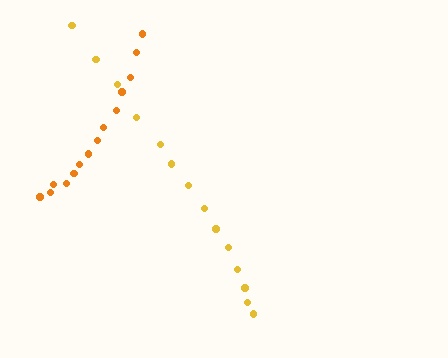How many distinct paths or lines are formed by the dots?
There are 2 distinct paths.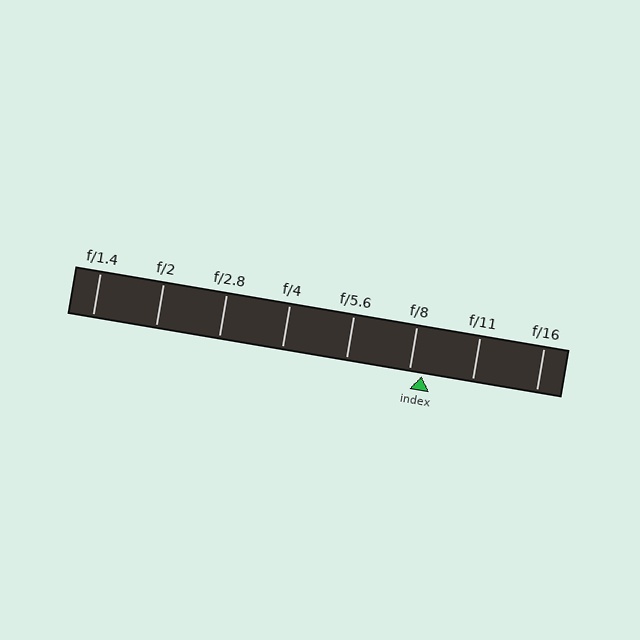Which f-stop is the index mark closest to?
The index mark is closest to f/8.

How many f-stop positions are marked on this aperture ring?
There are 8 f-stop positions marked.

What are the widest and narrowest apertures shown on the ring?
The widest aperture shown is f/1.4 and the narrowest is f/16.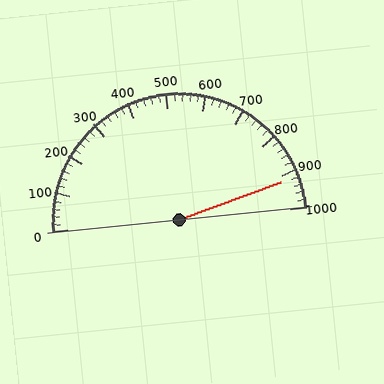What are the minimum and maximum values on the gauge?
The gauge ranges from 0 to 1000.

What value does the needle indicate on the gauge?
The needle indicates approximately 920.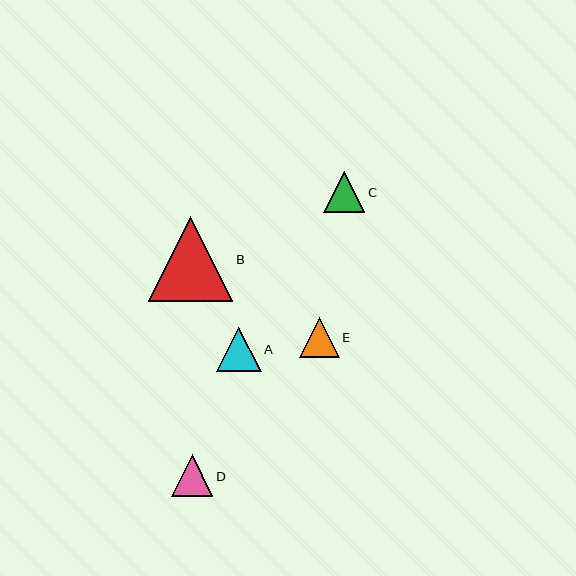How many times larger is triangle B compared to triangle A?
Triangle B is approximately 1.9 times the size of triangle A.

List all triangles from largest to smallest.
From largest to smallest: B, A, D, C, E.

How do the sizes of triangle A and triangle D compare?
Triangle A and triangle D are approximately the same size.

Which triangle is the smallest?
Triangle E is the smallest with a size of approximately 40 pixels.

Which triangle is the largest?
Triangle B is the largest with a size of approximately 84 pixels.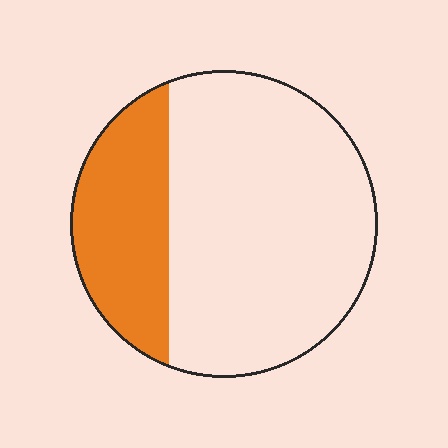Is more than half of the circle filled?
No.